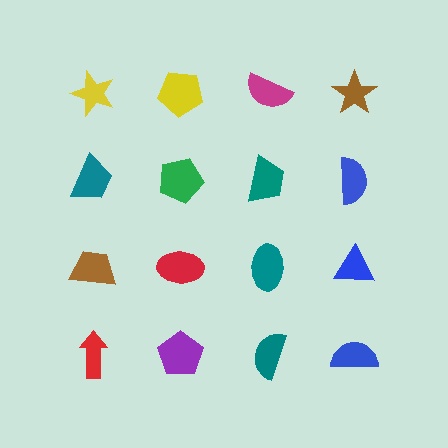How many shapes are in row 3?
4 shapes.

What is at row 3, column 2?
A red ellipse.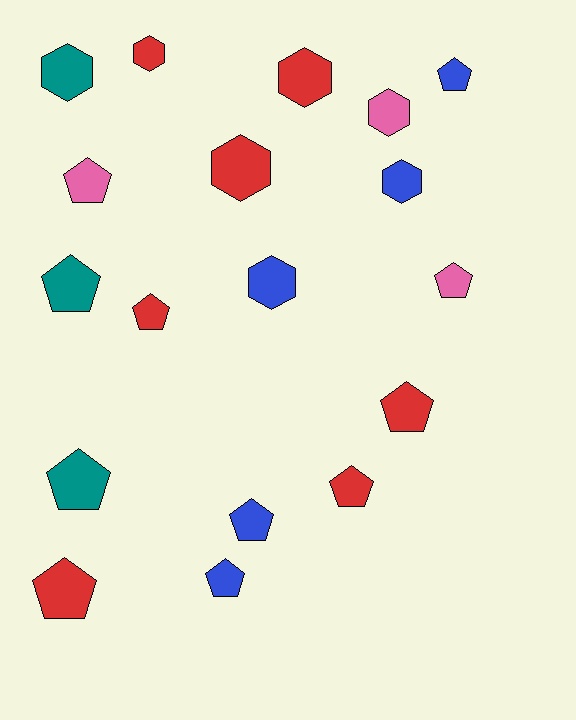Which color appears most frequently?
Red, with 7 objects.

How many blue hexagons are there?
There are 2 blue hexagons.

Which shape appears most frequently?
Pentagon, with 11 objects.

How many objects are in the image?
There are 18 objects.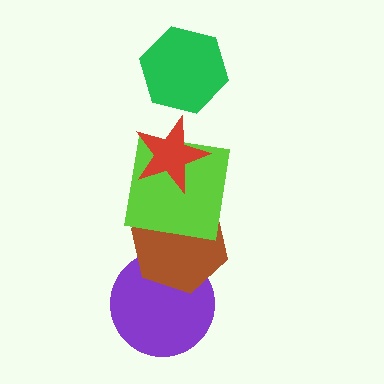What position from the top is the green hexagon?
The green hexagon is 1st from the top.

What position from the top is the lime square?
The lime square is 3rd from the top.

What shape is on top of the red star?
The green hexagon is on top of the red star.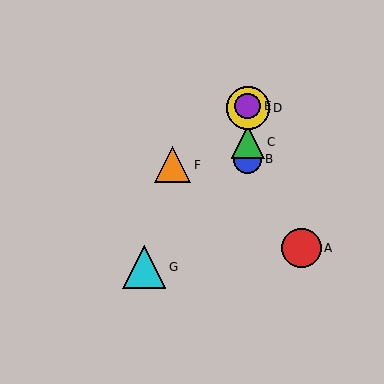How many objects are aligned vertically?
4 objects (B, C, D, E) are aligned vertically.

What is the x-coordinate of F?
Object F is at x≈172.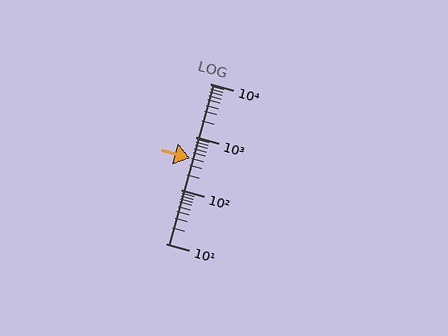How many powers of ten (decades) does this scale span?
The scale spans 3 decades, from 10 to 10000.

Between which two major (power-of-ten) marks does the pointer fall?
The pointer is between 100 and 1000.